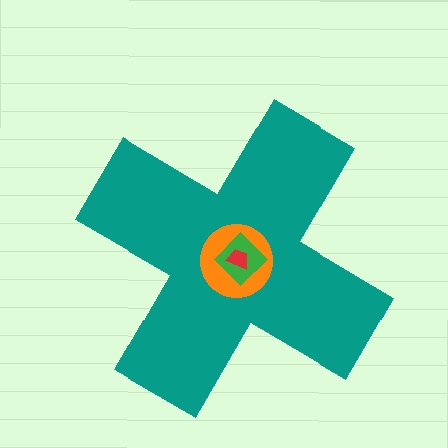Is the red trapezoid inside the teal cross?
Yes.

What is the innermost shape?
The red trapezoid.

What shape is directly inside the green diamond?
The red trapezoid.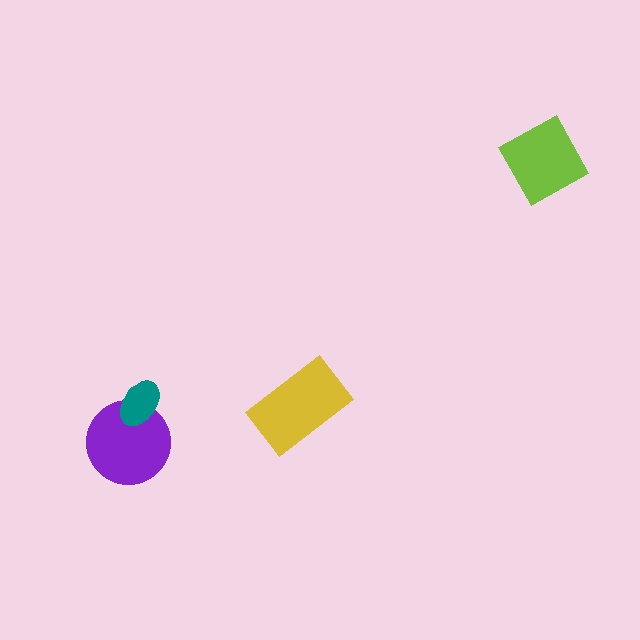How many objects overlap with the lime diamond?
0 objects overlap with the lime diamond.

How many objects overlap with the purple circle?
1 object overlaps with the purple circle.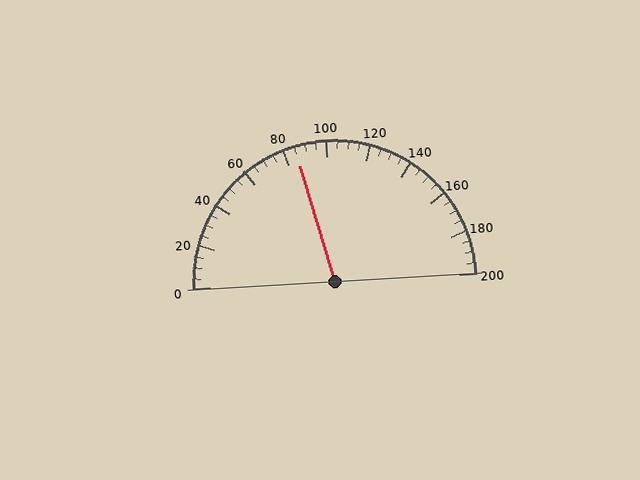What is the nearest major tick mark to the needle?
The nearest major tick mark is 80.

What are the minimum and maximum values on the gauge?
The gauge ranges from 0 to 200.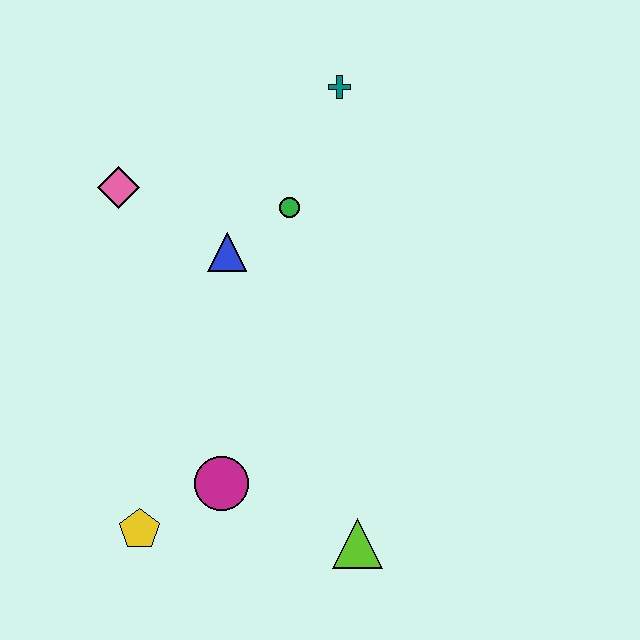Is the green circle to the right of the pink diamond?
Yes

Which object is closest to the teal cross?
The green circle is closest to the teal cross.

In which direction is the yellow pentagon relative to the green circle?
The yellow pentagon is below the green circle.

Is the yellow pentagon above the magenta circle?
No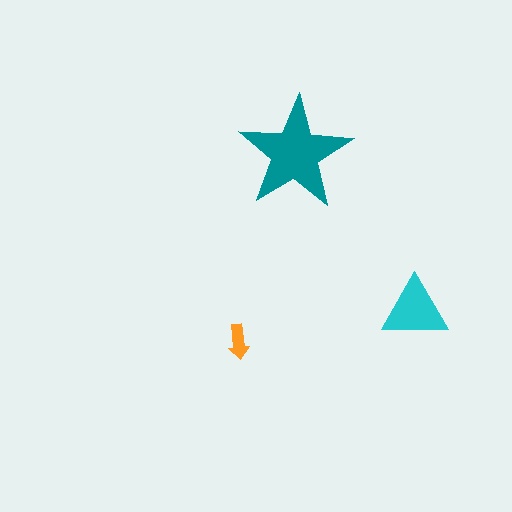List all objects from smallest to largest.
The orange arrow, the cyan triangle, the teal star.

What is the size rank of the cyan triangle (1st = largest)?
2nd.